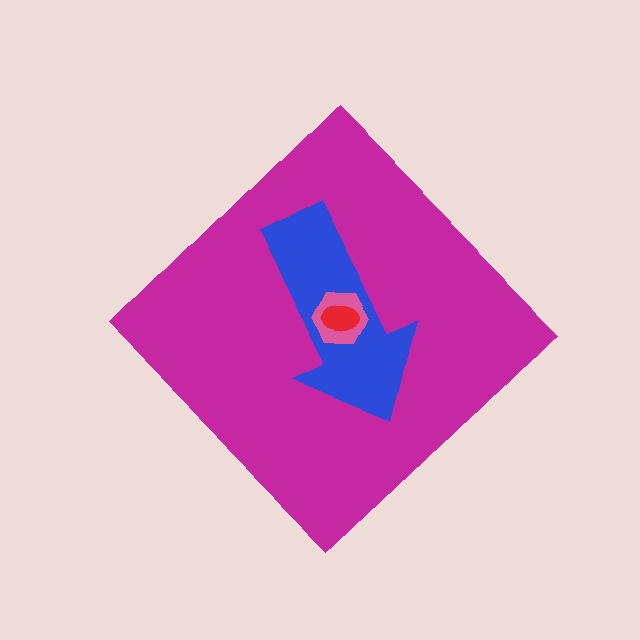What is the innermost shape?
The red ellipse.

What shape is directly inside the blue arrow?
The pink hexagon.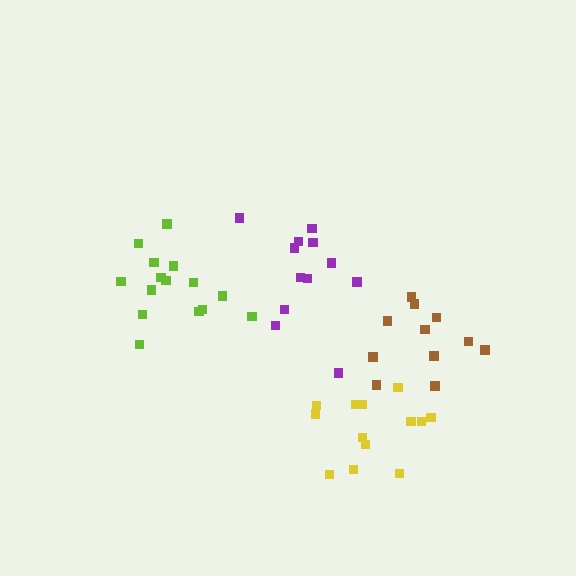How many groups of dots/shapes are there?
There are 4 groups.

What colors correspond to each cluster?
The clusters are colored: lime, brown, purple, yellow.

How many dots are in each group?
Group 1: 15 dots, Group 2: 11 dots, Group 3: 12 dots, Group 4: 13 dots (51 total).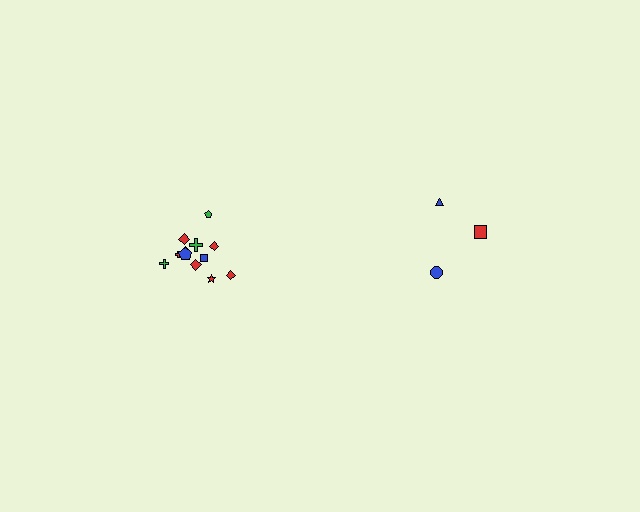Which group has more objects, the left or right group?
The left group.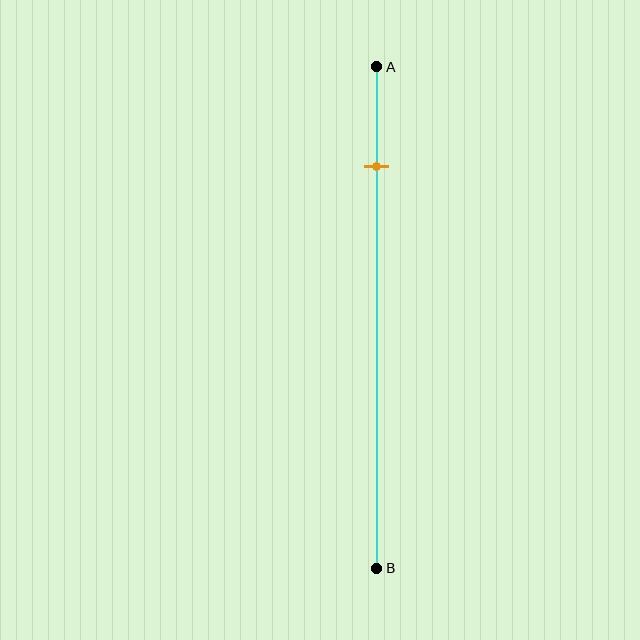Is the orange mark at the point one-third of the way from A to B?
No, the mark is at about 20% from A, not at the 33% one-third point.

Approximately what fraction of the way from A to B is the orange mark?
The orange mark is approximately 20% of the way from A to B.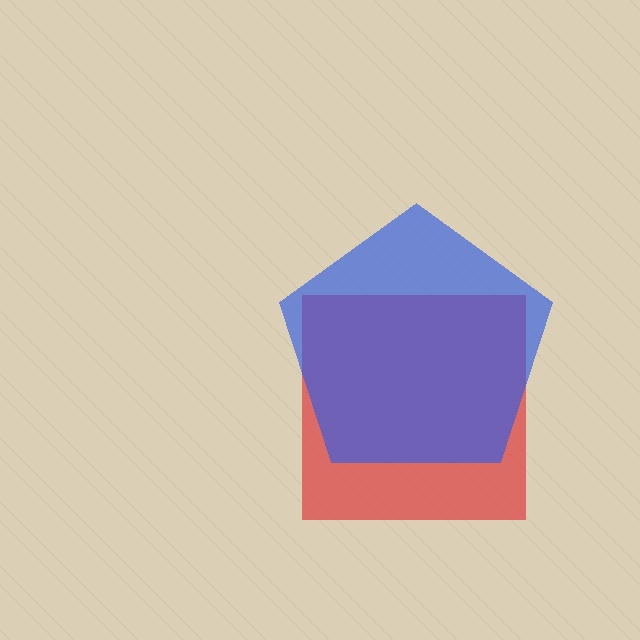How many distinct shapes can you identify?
There are 2 distinct shapes: a red square, a blue pentagon.